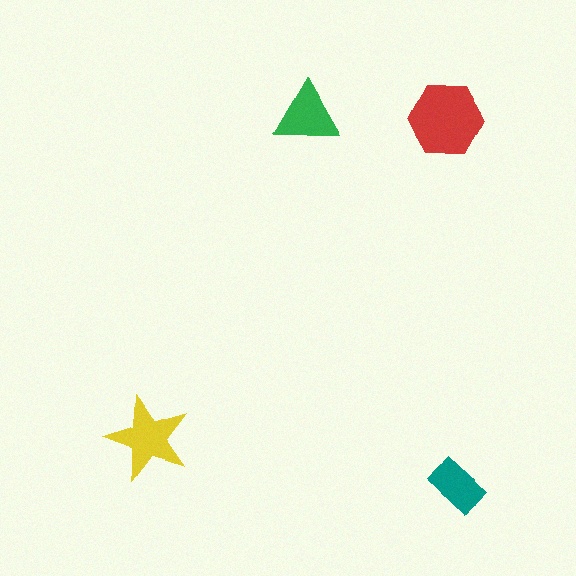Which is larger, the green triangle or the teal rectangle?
The green triangle.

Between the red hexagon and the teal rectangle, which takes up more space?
The red hexagon.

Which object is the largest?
The red hexagon.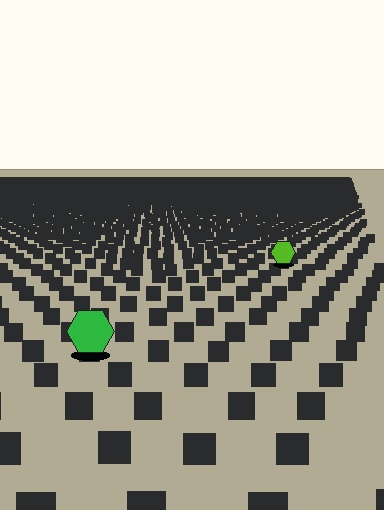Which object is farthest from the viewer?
The lime hexagon is farthest from the viewer. It appears smaller and the ground texture around it is denser.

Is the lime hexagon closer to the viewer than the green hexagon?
No. The green hexagon is closer — you can tell from the texture gradient: the ground texture is coarser near it.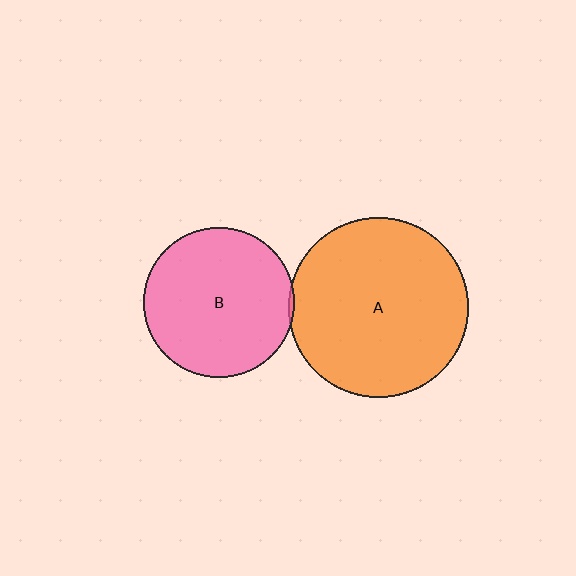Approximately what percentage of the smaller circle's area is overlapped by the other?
Approximately 5%.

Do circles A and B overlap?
Yes.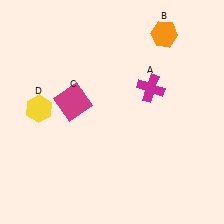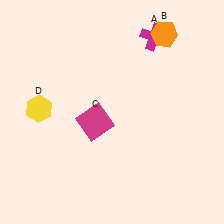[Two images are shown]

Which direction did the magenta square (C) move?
The magenta square (C) moved right.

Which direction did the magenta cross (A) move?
The magenta cross (A) moved up.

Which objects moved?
The objects that moved are: the magenta cross (A), the magenta square (C).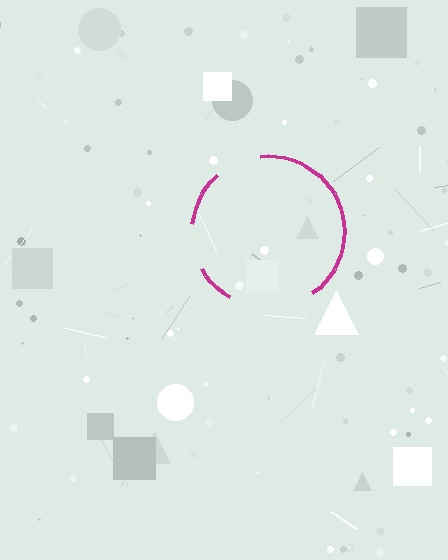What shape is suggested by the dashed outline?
The dashed outline suggests a circle.